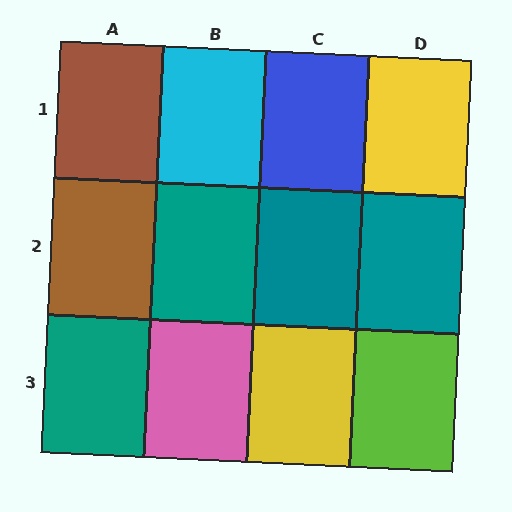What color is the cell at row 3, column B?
Pink.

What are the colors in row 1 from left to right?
Brown, cyan, blue, yellow.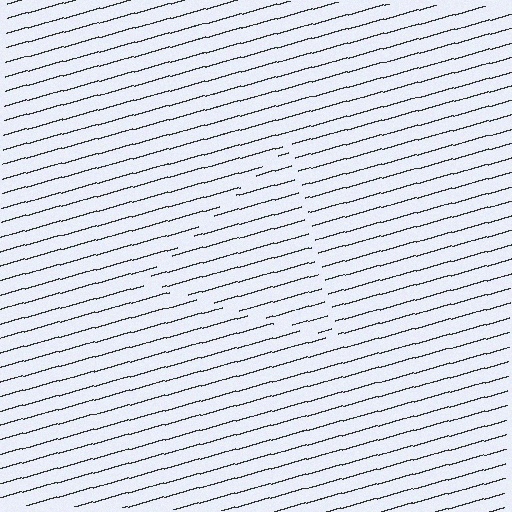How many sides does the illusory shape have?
3 sides — the line-ends trace a triangle.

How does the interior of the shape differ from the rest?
The interior of the shape contains the same grating, shifted by half a period — the contour is defined by the phase discontinuity where line-ends from the inner and outer gratings abut.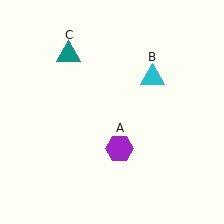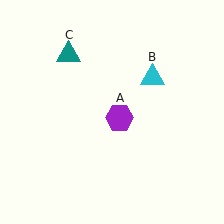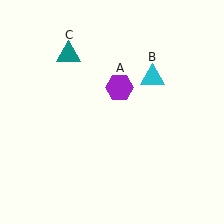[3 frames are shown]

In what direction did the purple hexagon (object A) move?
The purple hexagon (object A) moved up.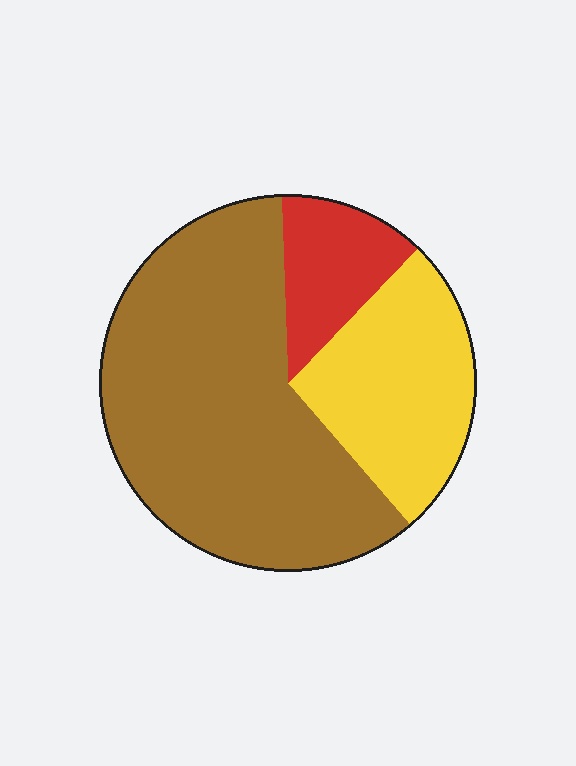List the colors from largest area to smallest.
From largest to smallest: brown, yellow, red.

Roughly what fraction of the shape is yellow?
Yellow covers around 25% of the shape.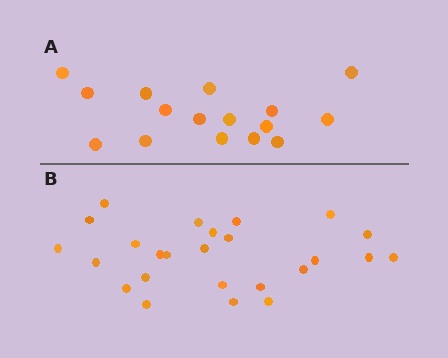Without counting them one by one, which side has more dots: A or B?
Region B (the bottom region) has more dots.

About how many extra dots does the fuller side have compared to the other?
Region B has roughly 8 or so more dots than region A.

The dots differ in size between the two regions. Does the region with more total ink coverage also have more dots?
No. Region A has more total ink coverage because its dots are larger, but region B actually contains more individual dots. Total area can be misleading — the number of items is what matters here.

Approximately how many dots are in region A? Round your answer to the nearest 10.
About 20 dots. (The exact count is 16, which rounds to 20.)